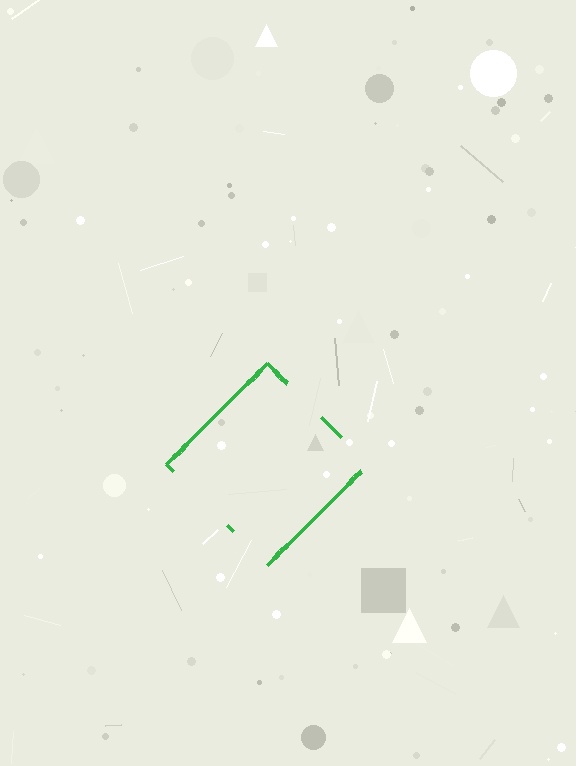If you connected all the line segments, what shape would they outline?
They would outline a diamond.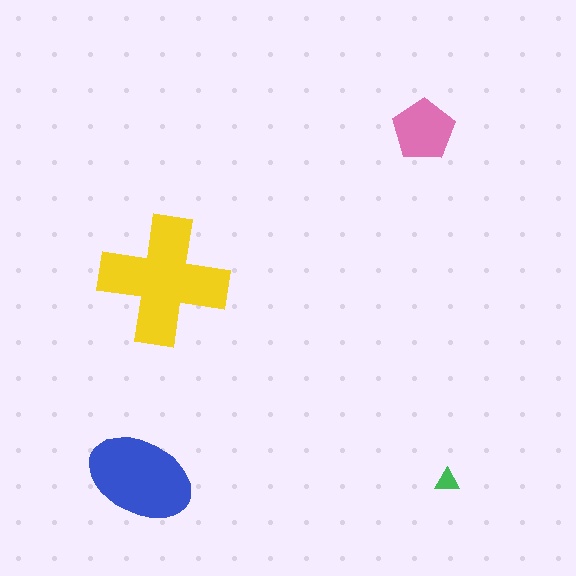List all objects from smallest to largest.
The green triangle, the pink pentagon, the blue ellipse, the yellow cross.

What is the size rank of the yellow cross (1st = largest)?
1st.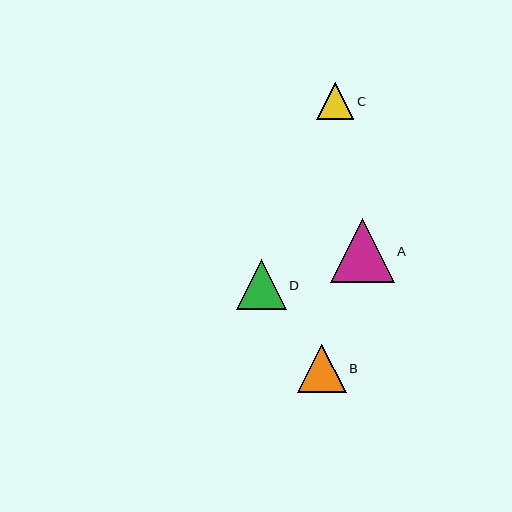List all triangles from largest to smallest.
From largest to smallest: A, D, B, C.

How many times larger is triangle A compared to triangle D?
Triangle A is approximately 1.3 times the size of triangle D.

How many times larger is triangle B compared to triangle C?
Triangle B is approximately 1.3 times the size of triangle C.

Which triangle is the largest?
Triangle A is the largest with a size of approximately 64 pixels.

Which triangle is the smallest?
Triangle C is the smallest with a size of approximately 37 pixels.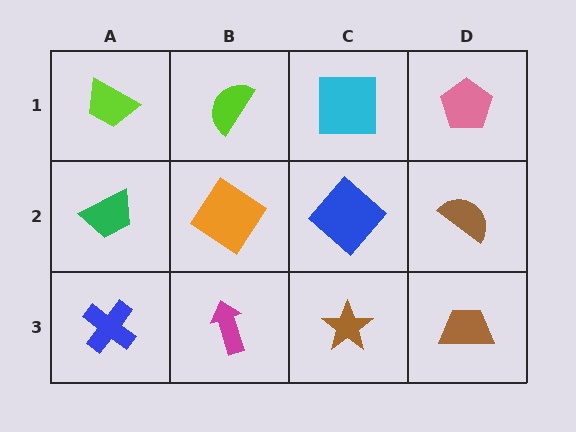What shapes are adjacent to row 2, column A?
A lime trapezoid (row 1, column A), a blue cross (row 3, column A), an orange diamond (row 2, column B).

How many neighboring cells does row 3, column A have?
2.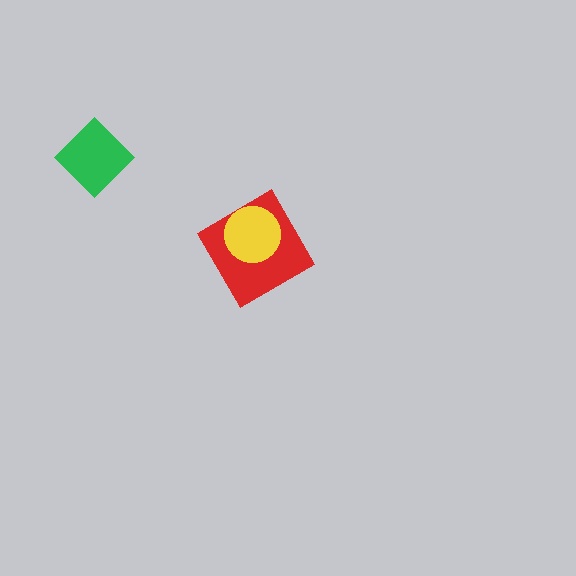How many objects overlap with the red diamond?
1 object overlaps with the red diamond.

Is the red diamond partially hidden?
Yes, it is partially covered by another shape.